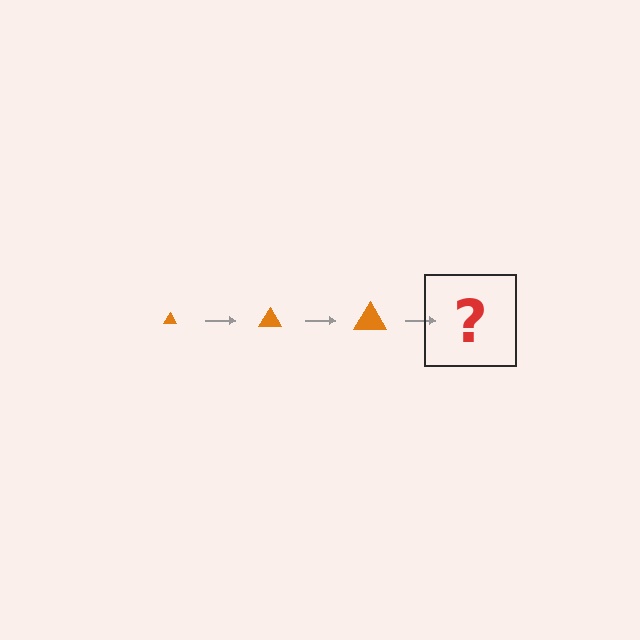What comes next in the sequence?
The next element should be an orange triangle, larger than the previous one.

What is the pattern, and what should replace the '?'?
The pattern is that the triangle gets progressively larger each step. The '?' should be an orange triangle, larger than the previous one.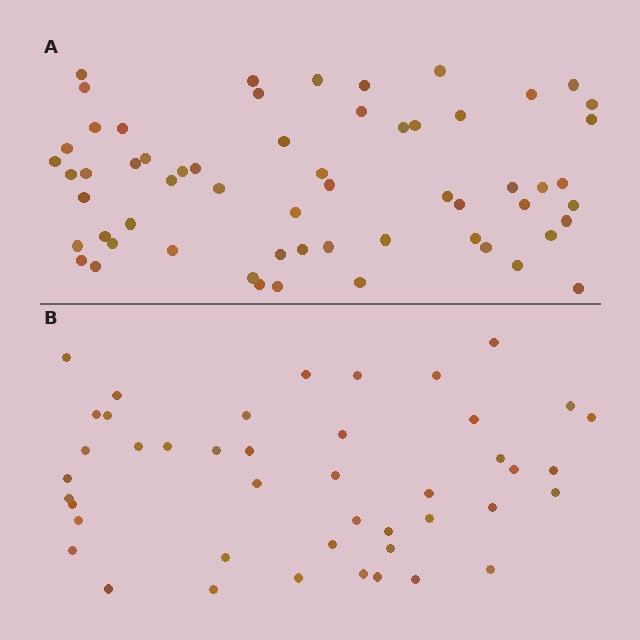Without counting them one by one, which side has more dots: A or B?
Region A (the top region) has more dots.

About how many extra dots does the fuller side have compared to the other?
Region A has approximately 15 more dots than region B.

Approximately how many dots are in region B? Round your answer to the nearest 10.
About 40 dots. (The exact count is 44, which rounds to 40.)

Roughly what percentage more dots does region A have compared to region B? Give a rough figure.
About 35% more.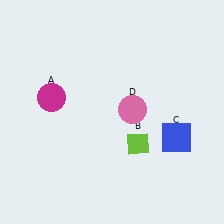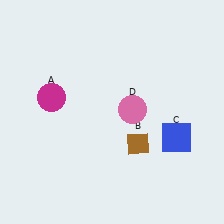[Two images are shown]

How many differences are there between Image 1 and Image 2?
There is 1 difference between the two images.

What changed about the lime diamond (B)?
In Image 1, B is lime. In Image 2, it changed to brown.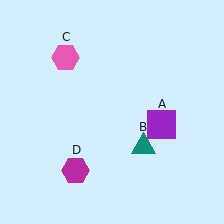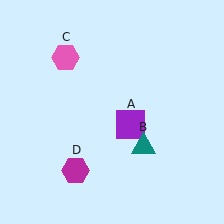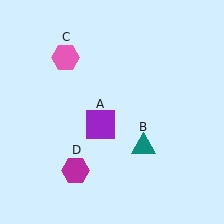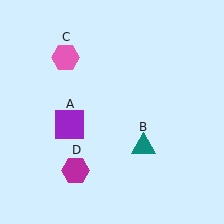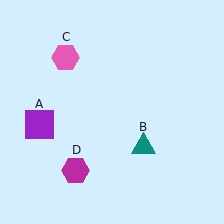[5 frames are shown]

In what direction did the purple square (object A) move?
The purple square (object A) moved left.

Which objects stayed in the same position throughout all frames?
Teal triangle (object B) and pink hexagon (object C) and magenta hexagon (object D) remained stationary.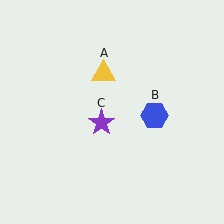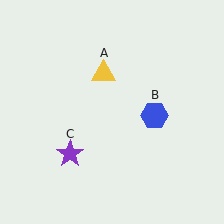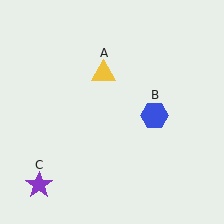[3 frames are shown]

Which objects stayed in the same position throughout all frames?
Yellow triangle (object A) and blue hexagon (object B) remained stationary.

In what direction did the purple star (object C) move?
The purple star (object C) moved down and to the left.